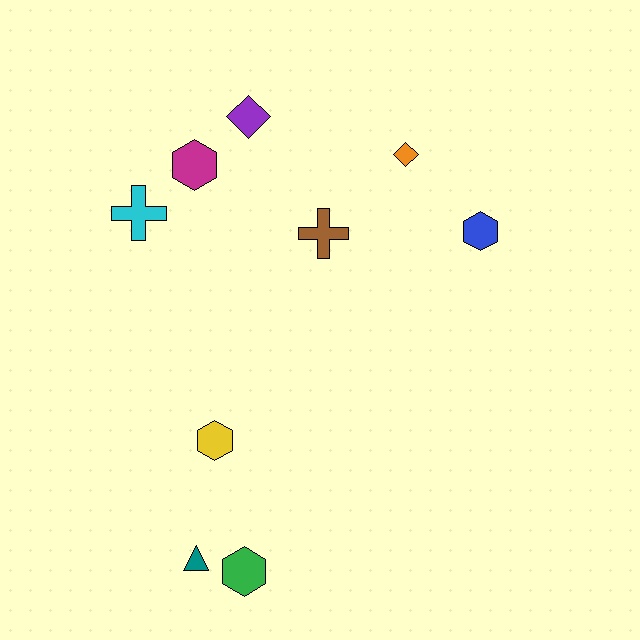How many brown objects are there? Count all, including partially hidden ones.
There is 1 brown object.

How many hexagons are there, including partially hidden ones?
There are 4 hexagons.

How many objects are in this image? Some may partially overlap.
There are 9 objects.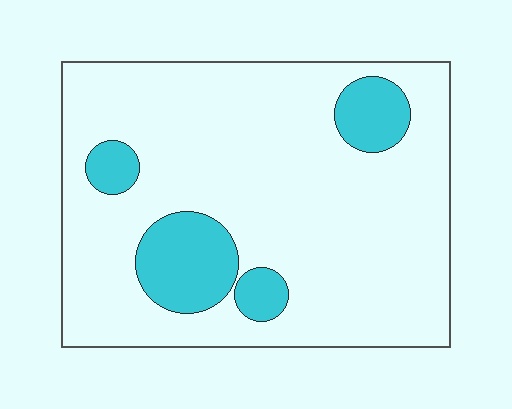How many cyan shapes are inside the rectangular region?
4.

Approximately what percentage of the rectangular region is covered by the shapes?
Approximately 15%.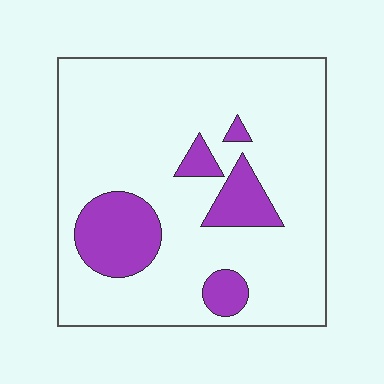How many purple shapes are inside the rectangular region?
5.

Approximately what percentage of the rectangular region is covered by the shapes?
Approximately 15%.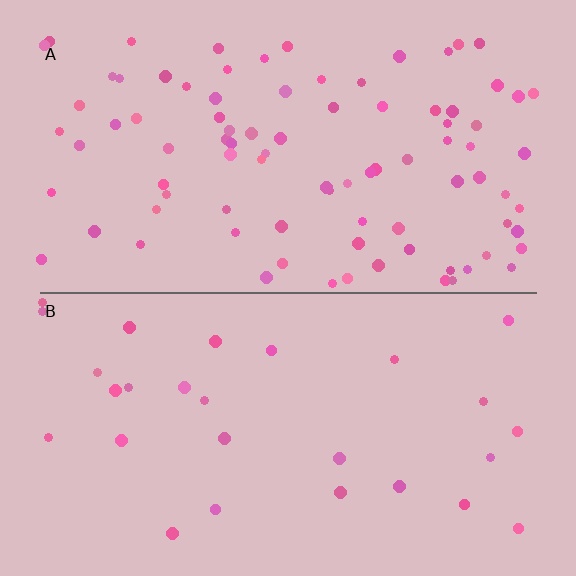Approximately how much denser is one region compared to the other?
Approximately 3.2× — region A over region B.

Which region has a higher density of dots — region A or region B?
A (the top).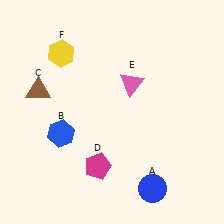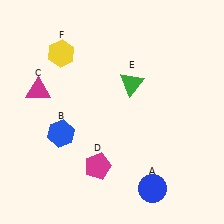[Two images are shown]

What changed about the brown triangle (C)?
In Image 1, C is brown. In Image 2, it changed to magenta.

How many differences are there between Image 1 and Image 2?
There are 2 differences between the two images.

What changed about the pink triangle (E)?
In Image 1, E is pink. In Image 2, it changed to green.